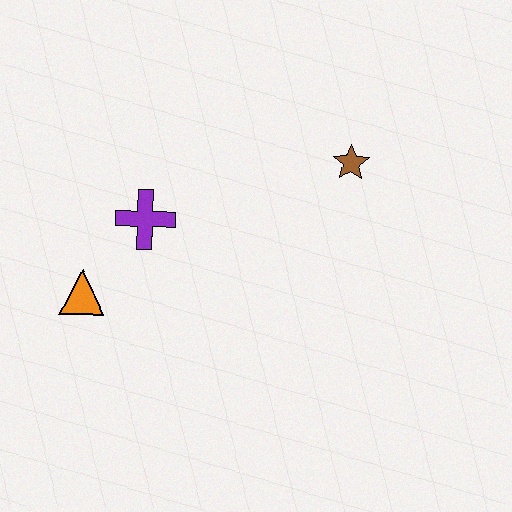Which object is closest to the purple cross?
The orange triangle is closest to the purple cross.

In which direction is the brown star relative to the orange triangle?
The brown star is to the right of the orange triangle.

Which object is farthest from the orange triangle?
The brown star is farthest from the orange triangle.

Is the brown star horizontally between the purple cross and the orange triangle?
No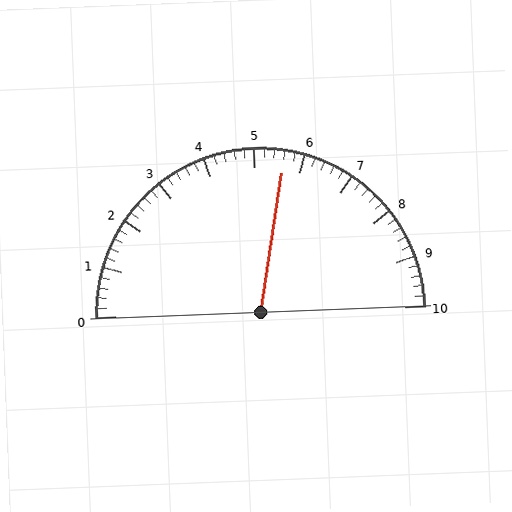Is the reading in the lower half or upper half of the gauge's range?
The reading is in the upper half of the range (0 to 10).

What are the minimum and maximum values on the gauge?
The gauge ranges from 0 to 10.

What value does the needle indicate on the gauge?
The needle indicates approximately 5.6.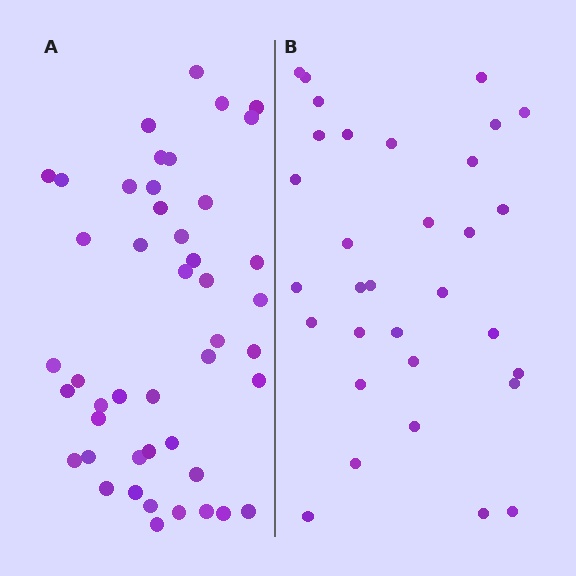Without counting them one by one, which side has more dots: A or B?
Region A (the left region) has more dots.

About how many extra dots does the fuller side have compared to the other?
Region A has approximately 15 more dots than region B.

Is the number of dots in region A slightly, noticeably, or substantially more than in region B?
Region A has noticeably more, but not dramatically so. The ratio is roughly 1.4 to 1.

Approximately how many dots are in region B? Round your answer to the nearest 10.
About 30 dots. (The exact count is 32, which rounds to 30.)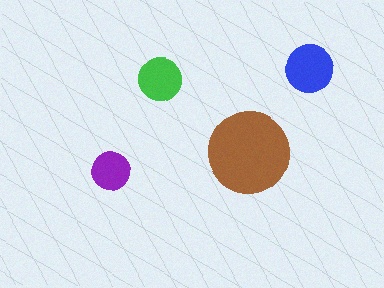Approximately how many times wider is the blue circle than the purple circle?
About 1.5 times wider.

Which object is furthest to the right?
The blue circle is rightmost.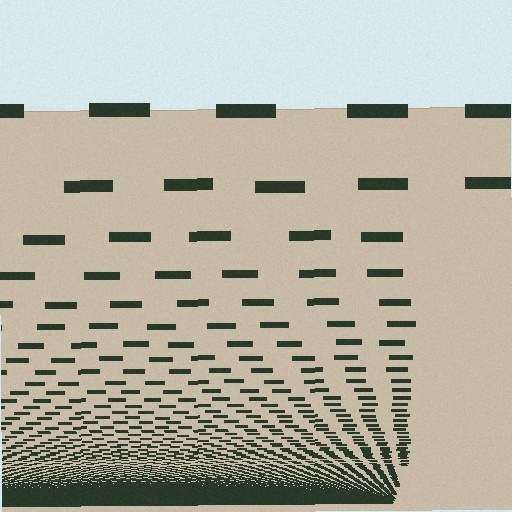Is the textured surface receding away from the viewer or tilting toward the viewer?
The surface appears to tilt toward the viewer. Texture elements get larger and sparser toward the top.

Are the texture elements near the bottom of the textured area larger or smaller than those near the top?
Smaller. The gradient is inverted — elements near the bottom are smaller and denser.